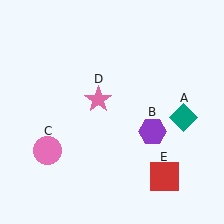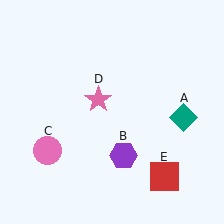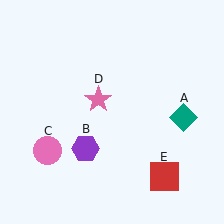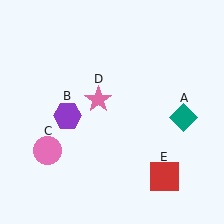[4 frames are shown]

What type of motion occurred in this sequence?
The purple hexagon (object B) rotated clockwise around the center of the scene.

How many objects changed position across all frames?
1 object changed position: purple hexagon (object B).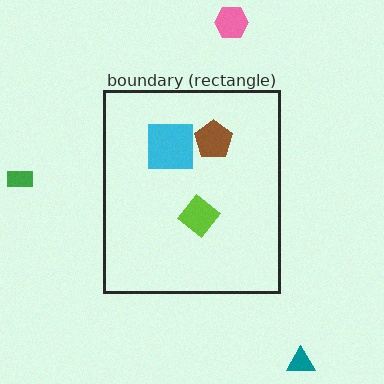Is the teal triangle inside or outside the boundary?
Outside.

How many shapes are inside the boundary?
3 inside, 3 outside.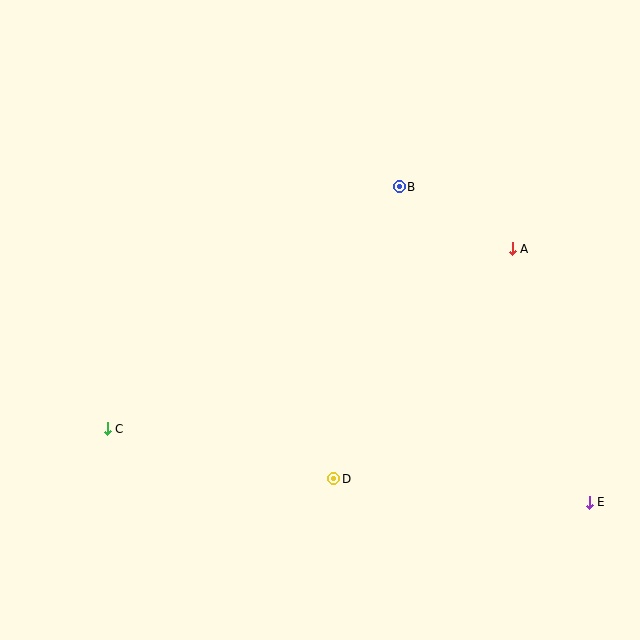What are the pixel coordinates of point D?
Point D is at (334, 479).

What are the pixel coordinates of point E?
Point E is at (589, 502).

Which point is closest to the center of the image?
Point B at (399, 187) is closest to the center.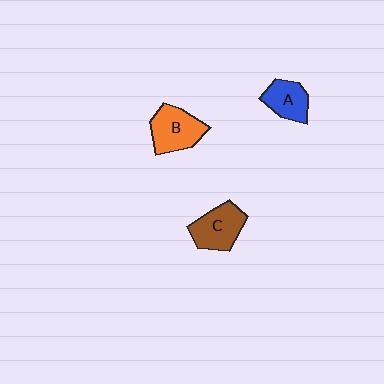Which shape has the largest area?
Shape B (orange).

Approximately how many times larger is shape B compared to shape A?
Approximately 1.3 times.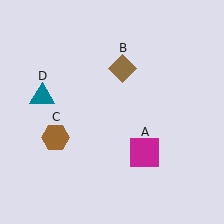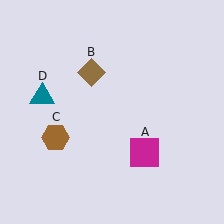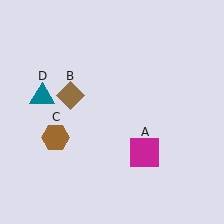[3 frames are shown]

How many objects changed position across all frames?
1 object changed position: brown diamond (object B).